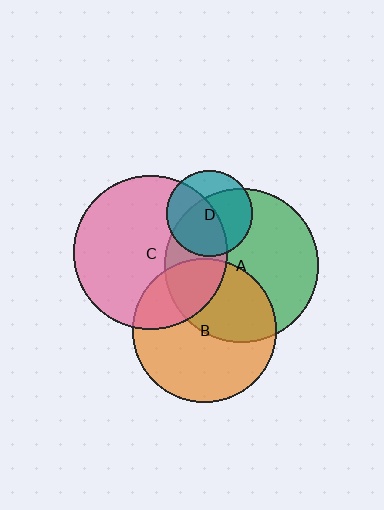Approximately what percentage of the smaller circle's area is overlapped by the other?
Approximately 40%.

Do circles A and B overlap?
Yes.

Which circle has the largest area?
Circle C (pink).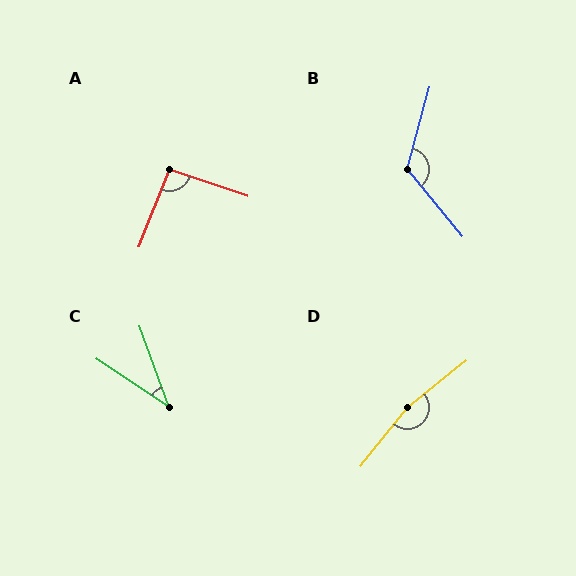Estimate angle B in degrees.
Approximately 125 degrees.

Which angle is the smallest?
C, at approximately 37 degrees.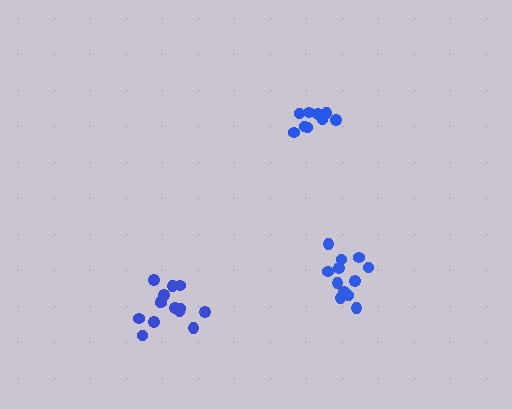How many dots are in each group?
Group 1: 9 dots, Group 2: 14 dots, Group 3: 12 dots (35 total).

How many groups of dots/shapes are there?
There are 3 groups.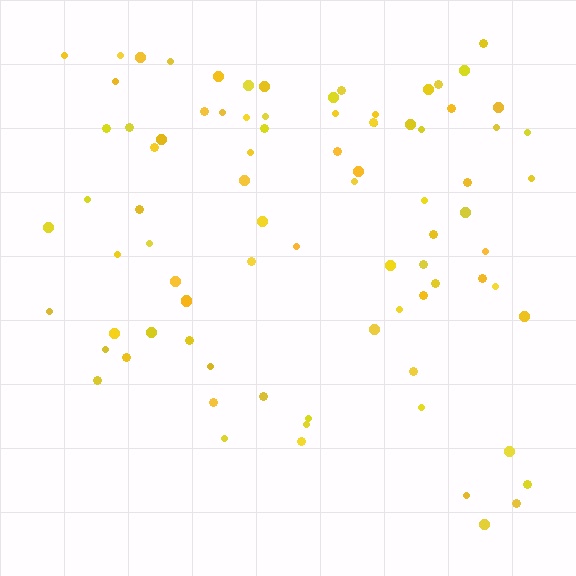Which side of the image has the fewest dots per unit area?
The bottom.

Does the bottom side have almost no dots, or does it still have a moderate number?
Still a moderate number, just noticeably fewer than the top.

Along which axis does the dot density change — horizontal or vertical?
Vertical.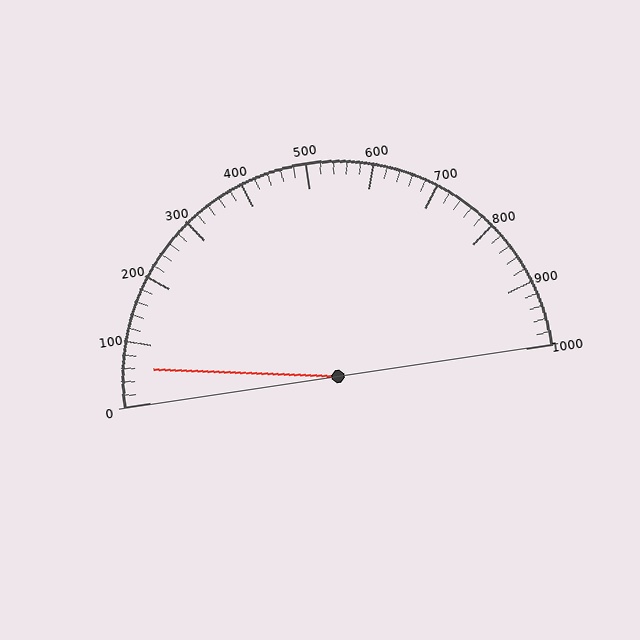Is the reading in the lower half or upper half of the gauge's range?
The reading is in the lower half of the range (0 to 1000).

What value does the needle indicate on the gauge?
The needle indicates approximately 60.